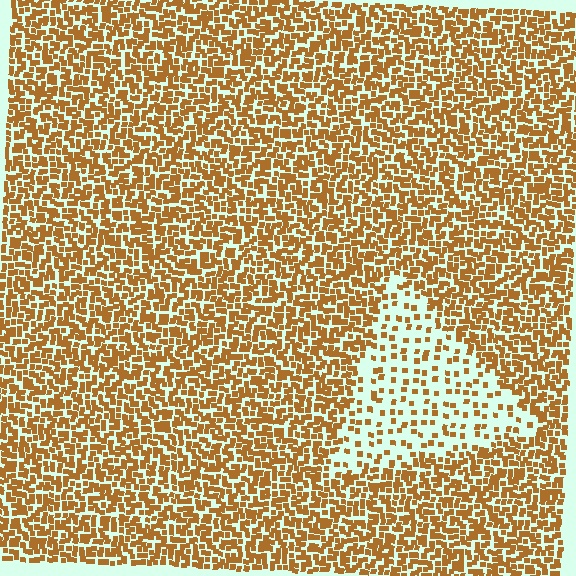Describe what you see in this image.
The image contains small brown elements arranged at two different densities. A triangle-shaped region is visible where the elements are less densely packed than the surrounding area.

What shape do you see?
I see a triangle.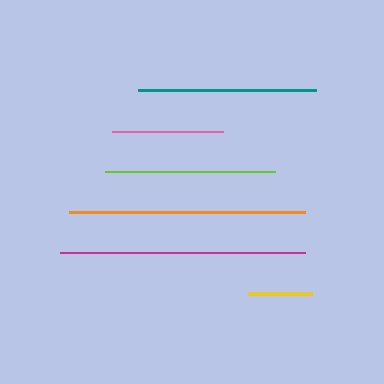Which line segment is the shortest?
The yellow line is the shortest at approximately 64 pixels.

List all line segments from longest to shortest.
From longest to shortest: magenta, orange, teal, lime, pink, yellow.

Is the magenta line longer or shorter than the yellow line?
The magenta line is longer than the yellow line.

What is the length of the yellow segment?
The yellow segment is approximately 64 pixels long.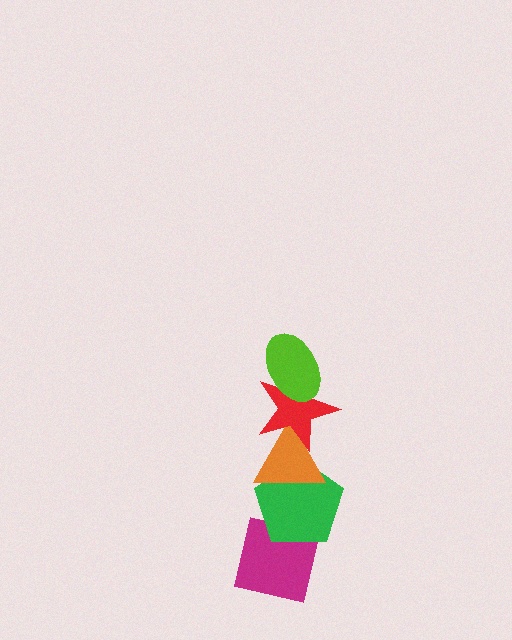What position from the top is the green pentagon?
The green pentagon is 4th from the top.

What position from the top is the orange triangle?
The orange triangle is 3rd from the top.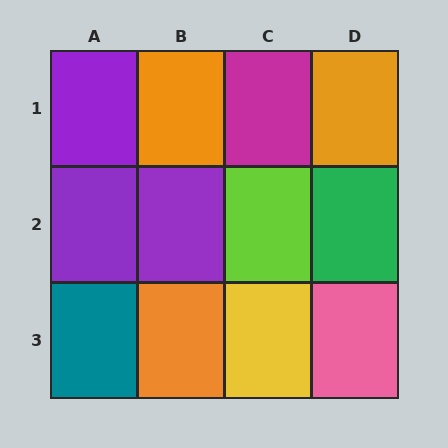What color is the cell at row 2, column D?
Green.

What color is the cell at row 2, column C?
Lime.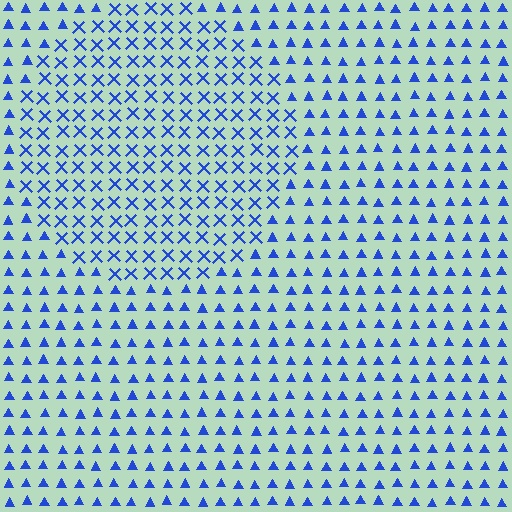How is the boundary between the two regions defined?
The boundary is defined by a change in element shape: X marks inside vs. triangles outside. All elements share the same color and spacing.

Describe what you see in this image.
The image is filled with small blue elements arranged in a uniform grid. A circle-shaped region contains X marks, while the surrounding area contains triangles. The boundary is defined purely by the change in element shape.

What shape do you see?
I see a circle.